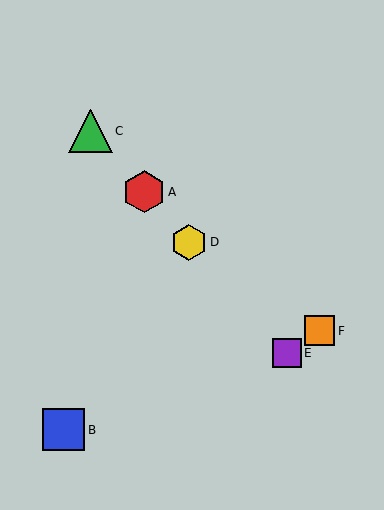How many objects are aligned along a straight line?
4 objects (A, C, D, E) are aligned along a straight line.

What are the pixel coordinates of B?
Object B is at (64, 430).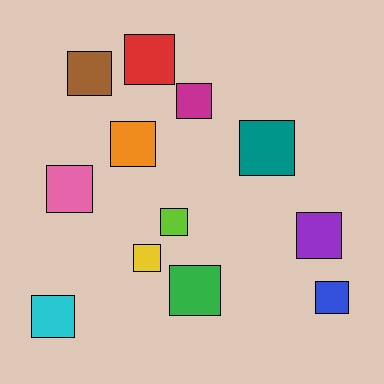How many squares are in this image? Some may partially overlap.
There are 12 squares.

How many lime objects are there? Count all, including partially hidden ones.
There is 1 lime object.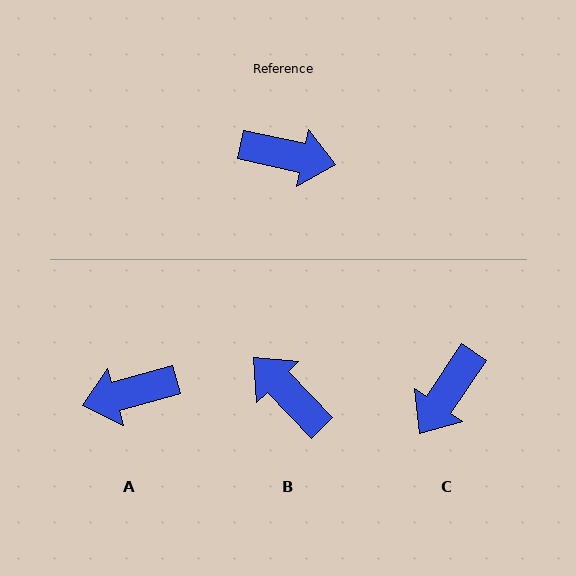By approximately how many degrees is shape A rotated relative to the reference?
Approximately 152 degrees clockwise.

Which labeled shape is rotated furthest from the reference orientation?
A, about 152 degrees away.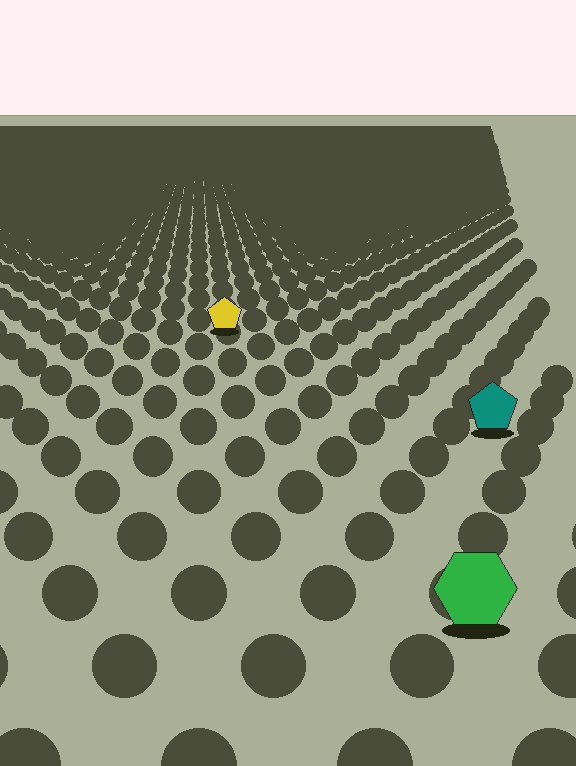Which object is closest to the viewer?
The green hexagon is closest. The texture marks near it are larger and more spread out.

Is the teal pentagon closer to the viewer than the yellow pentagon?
Yes. The teal pentagon is closer — you can tell from the texture gradient: the ground texture is coarser near it.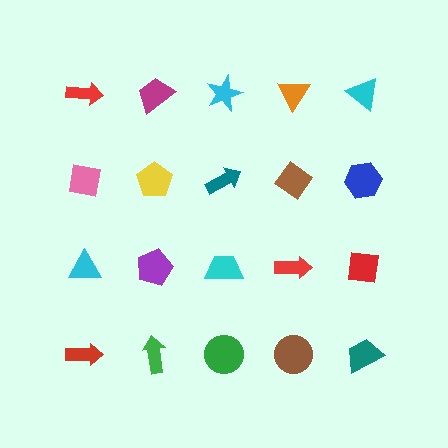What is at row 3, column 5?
A red square.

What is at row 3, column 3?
A cyan trapezoid.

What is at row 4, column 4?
A brown circle.